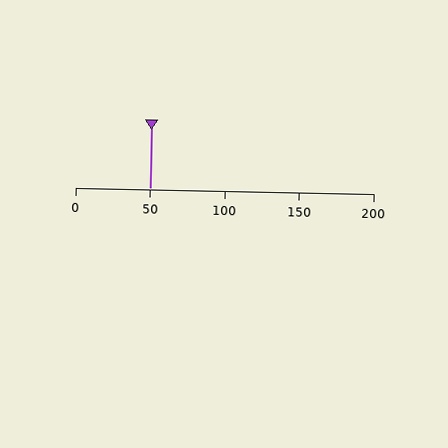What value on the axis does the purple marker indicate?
The marker indicates approximately 50.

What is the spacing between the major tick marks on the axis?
The major ticks are spaced 50 apart.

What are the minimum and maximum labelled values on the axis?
The axis runs from 0 to 200.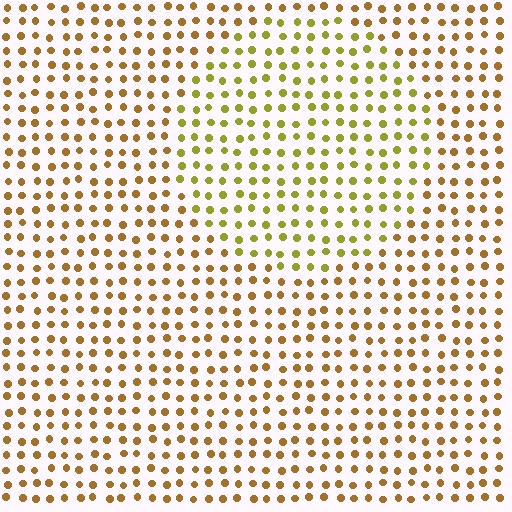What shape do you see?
I see a circle.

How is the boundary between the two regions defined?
The boundary is defined purely by a slight shift in hue (about 31 degrees). Spacing, size, and orientation are identical on both sides.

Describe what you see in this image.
The image is filled with small brown elements in a uniform arrangement. A circle-shaped region is visible where the elements are tinted to a slightly different hue, forming a subtle color boundary.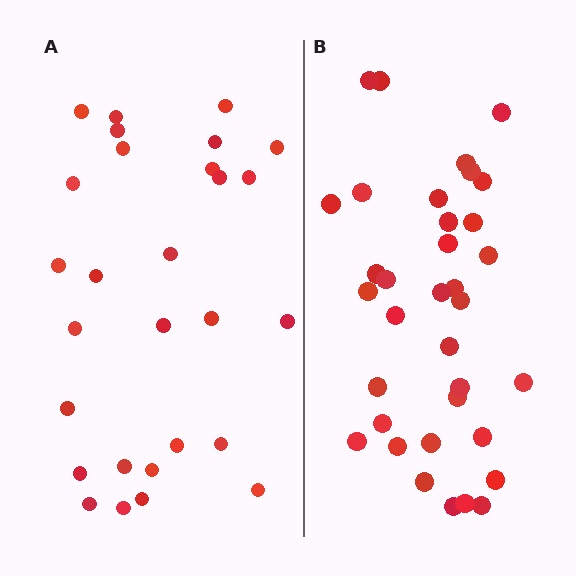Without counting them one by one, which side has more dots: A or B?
Region B (the right region) has more dots.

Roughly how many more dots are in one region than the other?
Region B has roughly 8 or so more dots than region A.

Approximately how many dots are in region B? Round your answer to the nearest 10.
About 40 dots. (The exact count is 35, which rounds to 40.)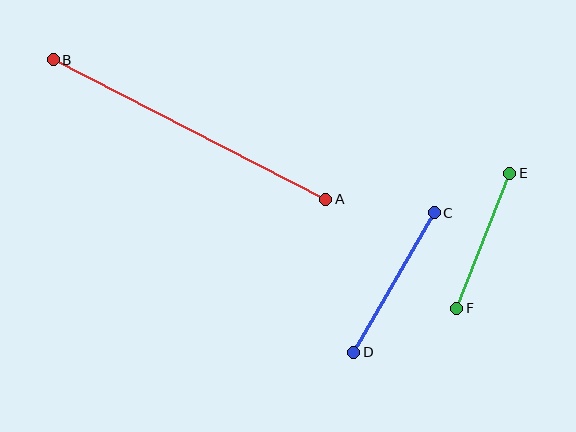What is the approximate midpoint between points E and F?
The midpoint is at approximately (483, 241) pixels.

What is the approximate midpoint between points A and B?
The midpoint is at approximately (190, 129) pixels.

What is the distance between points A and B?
The distance is approximately 306 pixels.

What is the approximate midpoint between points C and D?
The midpoint is at approximately (394, 283) pixels.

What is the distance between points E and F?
The distance is approximately 145 pixels.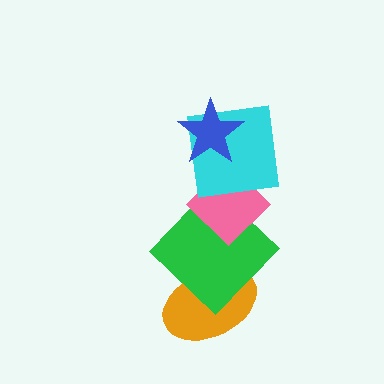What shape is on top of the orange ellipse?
The green diamond is on top of the orange ellipse.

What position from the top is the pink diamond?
The pink diamond is 3rd from the top.